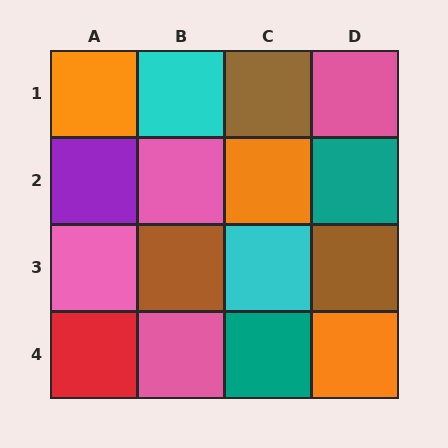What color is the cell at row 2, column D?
Teal.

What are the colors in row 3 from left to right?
Pink, brown, cyan, brown.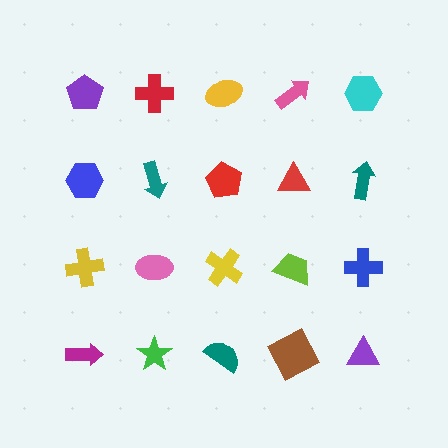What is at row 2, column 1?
A blue hexagon.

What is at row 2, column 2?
A teal arrow.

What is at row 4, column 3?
A teal semicircle.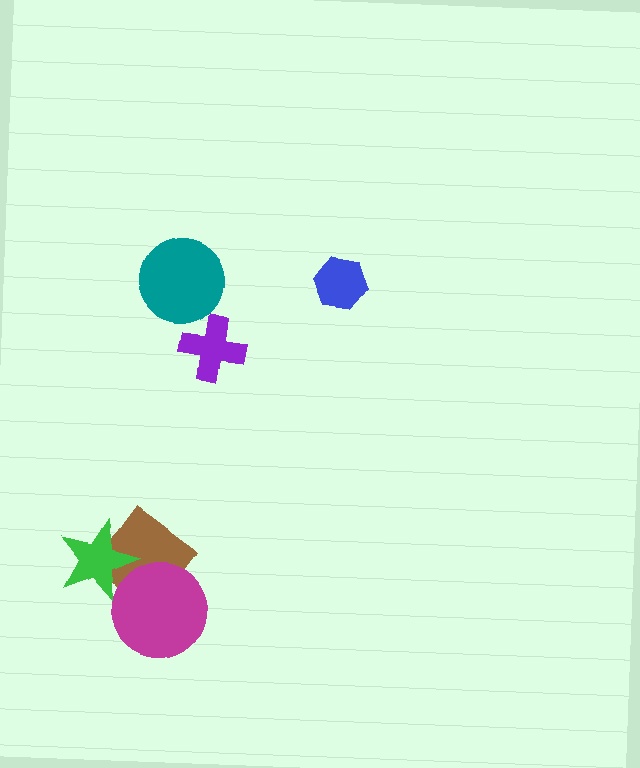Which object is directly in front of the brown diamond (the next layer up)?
The green star is directly in front of the brown diamond.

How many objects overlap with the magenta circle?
2 objects overlap with the magenta circle.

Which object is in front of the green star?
The magenta circle is in front of the green star.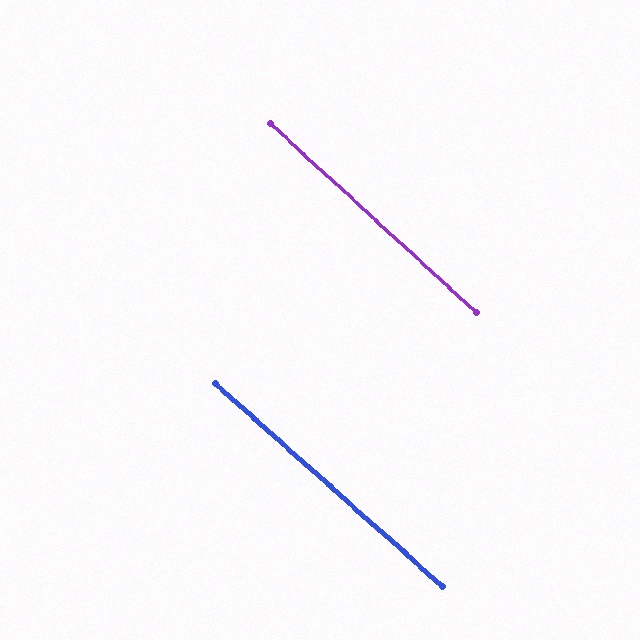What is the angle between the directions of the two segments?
Approximately 1 degree.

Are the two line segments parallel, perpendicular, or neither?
Parallel — their directions differ by only 0.9°.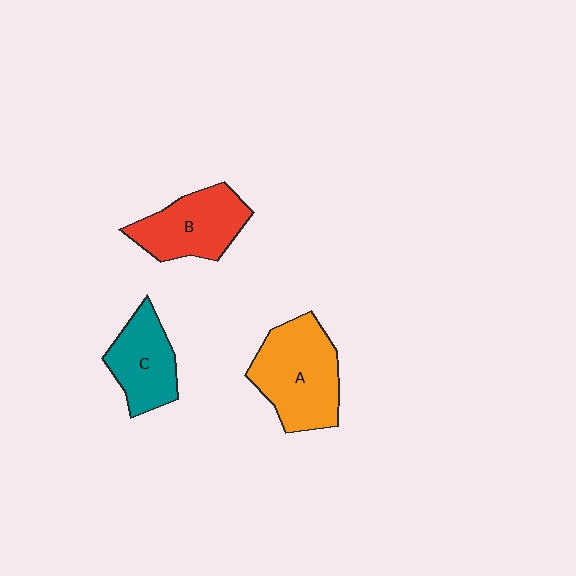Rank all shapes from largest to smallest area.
From largest to smallest: A (orange), B (red), C (teal).